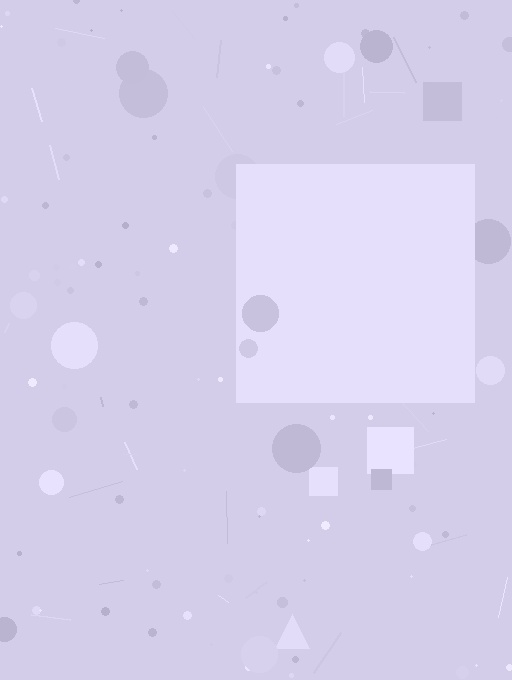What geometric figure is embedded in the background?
A square is embedded in the background.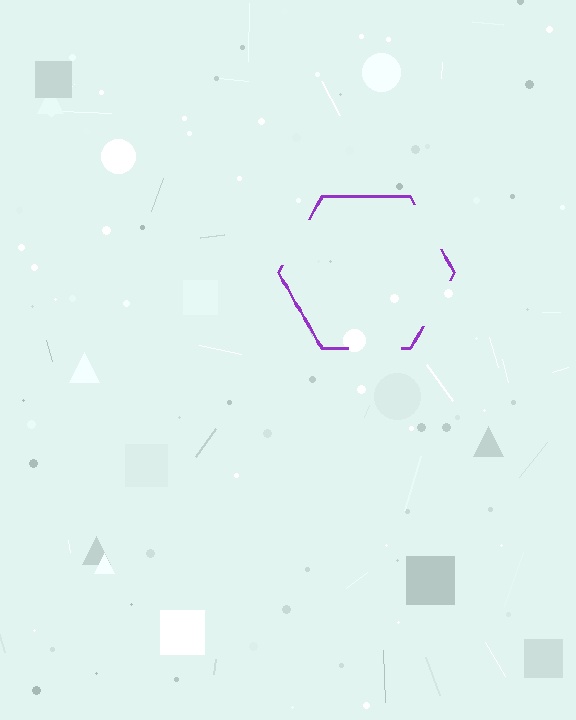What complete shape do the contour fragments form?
The contour fragments form a hexagon.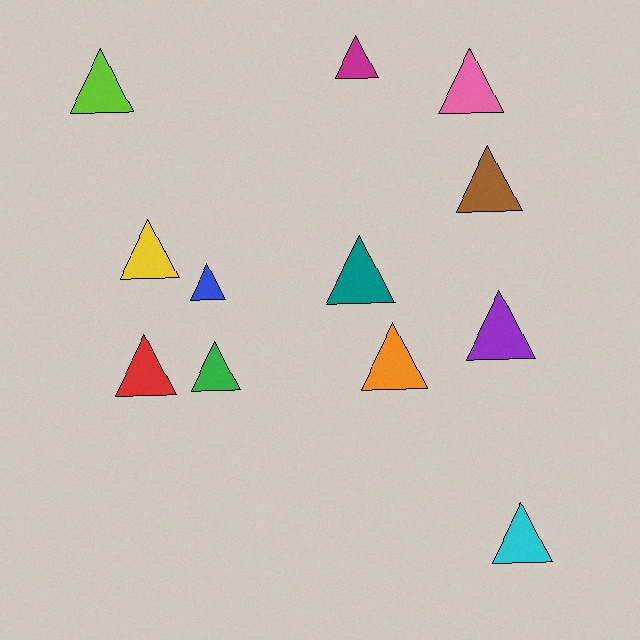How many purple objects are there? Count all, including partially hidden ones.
There is 1 purple object.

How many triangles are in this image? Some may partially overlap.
There are 12 triangles.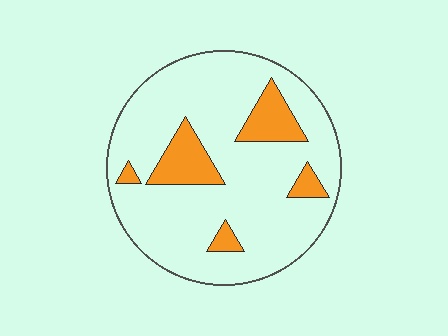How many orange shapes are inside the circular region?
5.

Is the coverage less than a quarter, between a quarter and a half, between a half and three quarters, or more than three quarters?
Less than a quarter.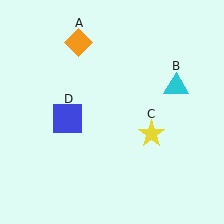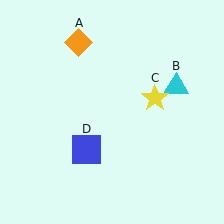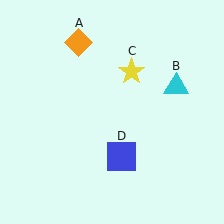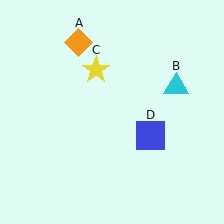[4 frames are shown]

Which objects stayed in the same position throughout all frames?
Orange diamond (object A) and cyan triangle (object B) remained stationary.